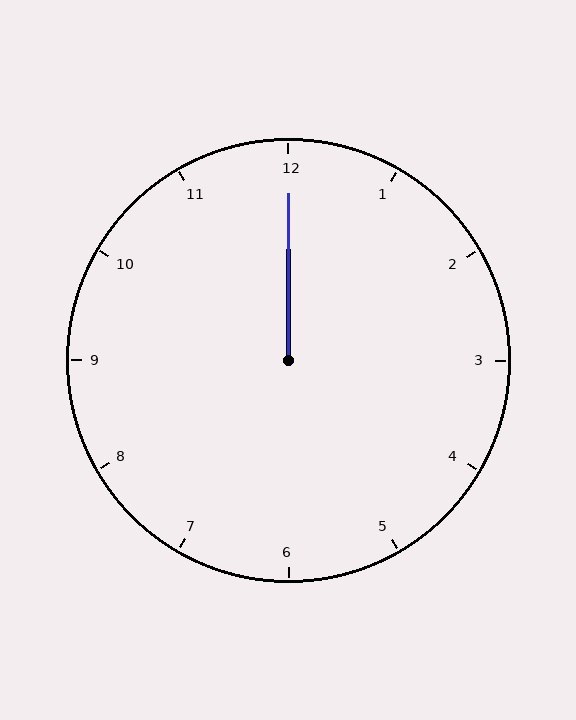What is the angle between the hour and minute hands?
Approximately 0 degrees.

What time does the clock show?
12:00.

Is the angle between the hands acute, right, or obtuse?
It is acute.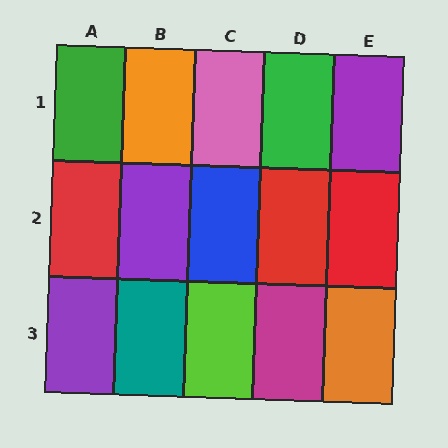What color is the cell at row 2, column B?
Purple.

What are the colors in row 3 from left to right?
Purple, teal, lime, magenta, orange.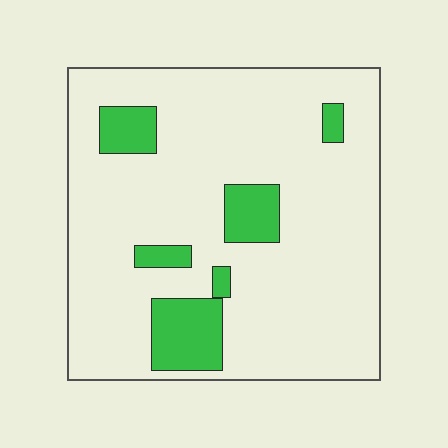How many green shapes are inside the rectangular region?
6.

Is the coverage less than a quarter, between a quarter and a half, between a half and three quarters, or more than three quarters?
Less than a quarter.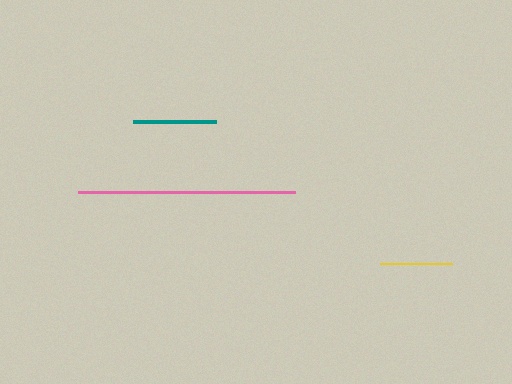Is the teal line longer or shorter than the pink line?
The pink line is longer than the teal line.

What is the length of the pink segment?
The pink segment is approximately 217 pixels long.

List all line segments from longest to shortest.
From longest to shortest: pink, teal, yellow.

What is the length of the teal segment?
The teal segment is approximately 83 pixels long.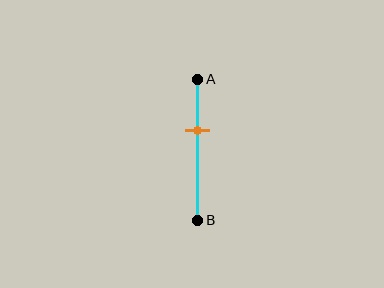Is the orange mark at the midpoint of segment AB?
No, the mark is at about 35% from A, not at the 50% midpoint.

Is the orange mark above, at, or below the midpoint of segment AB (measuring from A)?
The orange mark is above the midpoint of segment AB.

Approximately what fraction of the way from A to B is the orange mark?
The orange mark is approximately 35% of the way from A to B.